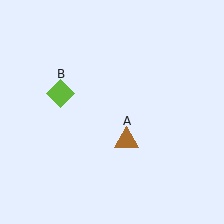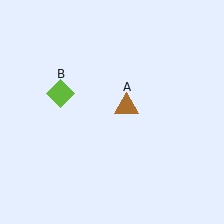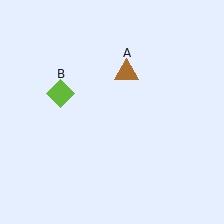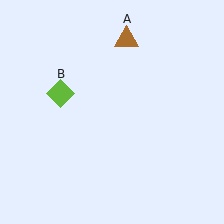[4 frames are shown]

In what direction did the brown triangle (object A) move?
The brown triangle (object A) moved up.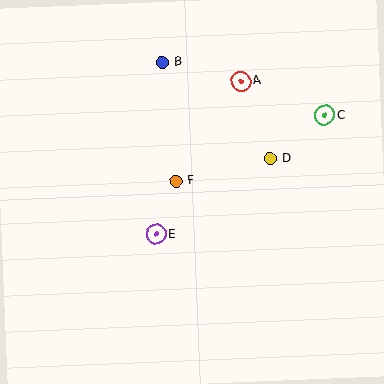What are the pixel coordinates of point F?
Point F is at (176, 181).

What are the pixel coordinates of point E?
Point E is at (156, 234).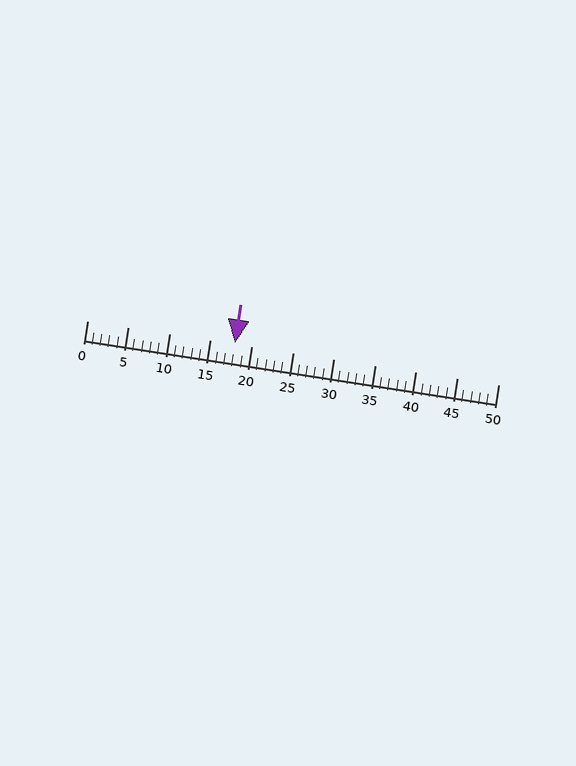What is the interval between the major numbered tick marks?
The major tick marks are spaced 5 units apart.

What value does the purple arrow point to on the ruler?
The purple arrow points to approximately 18.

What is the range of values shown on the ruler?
The ruler shows values from 0 to 50.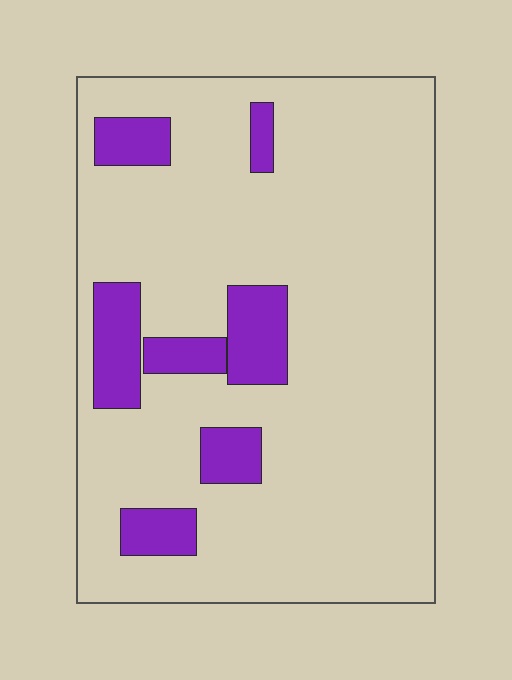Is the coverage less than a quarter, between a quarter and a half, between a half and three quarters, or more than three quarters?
Less than a quarter.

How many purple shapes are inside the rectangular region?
7.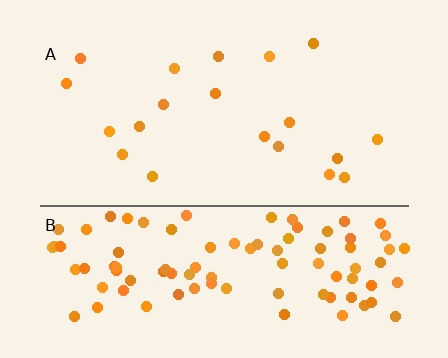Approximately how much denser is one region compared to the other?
Approximately 5.3× — region B over region A.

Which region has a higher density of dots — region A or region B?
B (the bottom).